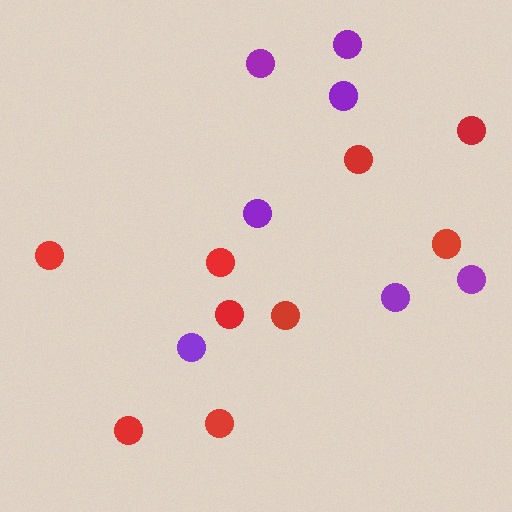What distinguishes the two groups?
There are 2 groups: one group of red circles (9) and one group of purple circles (7).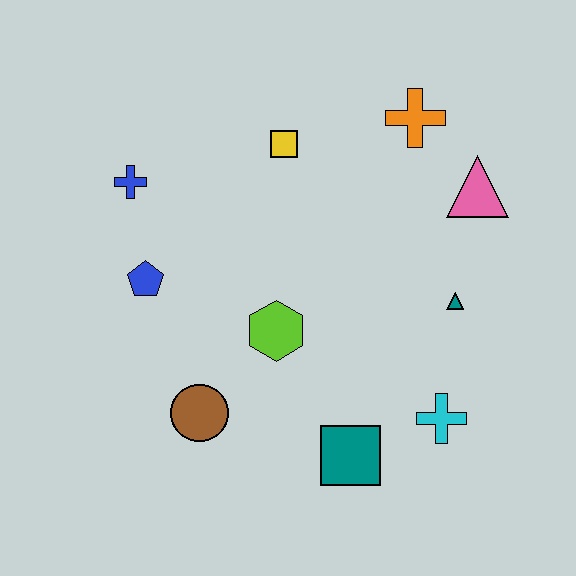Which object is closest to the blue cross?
The blue pentagon is closest to the blue cross.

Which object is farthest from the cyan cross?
The blue cross is farthest from the cyan cross.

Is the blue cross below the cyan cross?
No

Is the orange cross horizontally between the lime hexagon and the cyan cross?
Yes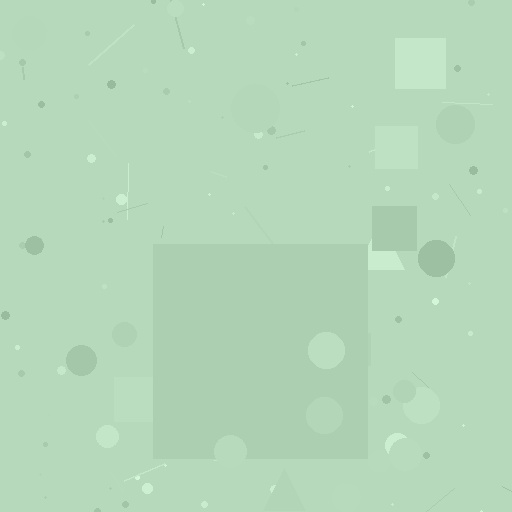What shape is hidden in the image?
A square is hidden in the image.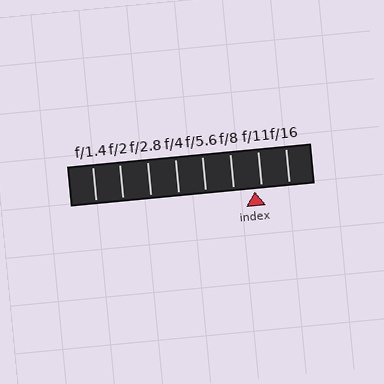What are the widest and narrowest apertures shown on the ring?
The widest aperture shown is f/1.4 and the narrowest is f/16.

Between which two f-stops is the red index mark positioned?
The index mark is between f/8 and f/11.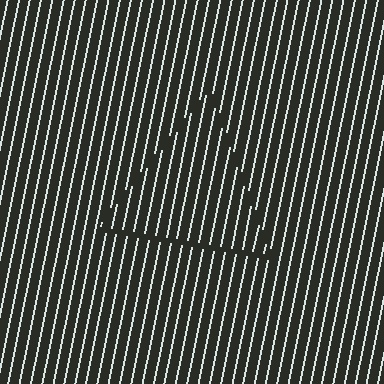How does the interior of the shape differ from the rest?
The interior of the shape contains the same grating, shifted by half a period — the contour is defined by the phase discontinuity where line-ends from the inner and outer gratings abut.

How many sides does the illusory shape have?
3 sides — the line-ends trace a triangle.